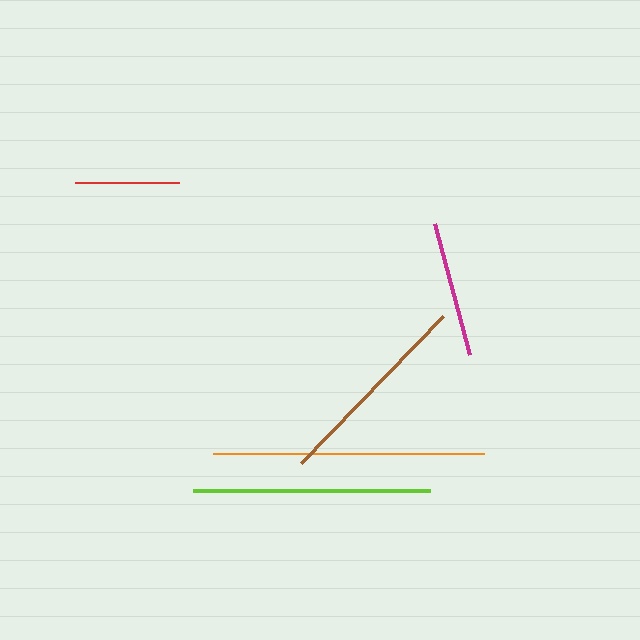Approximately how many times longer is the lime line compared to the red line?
The lime line is approximately 2.3 times the length of the red line.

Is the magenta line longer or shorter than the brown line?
The brown line is longer than the magenta line.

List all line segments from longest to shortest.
From longest to shortest: orange, lime, brown, magenta, red.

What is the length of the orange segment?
The orange segment is approximately 271 pixels long.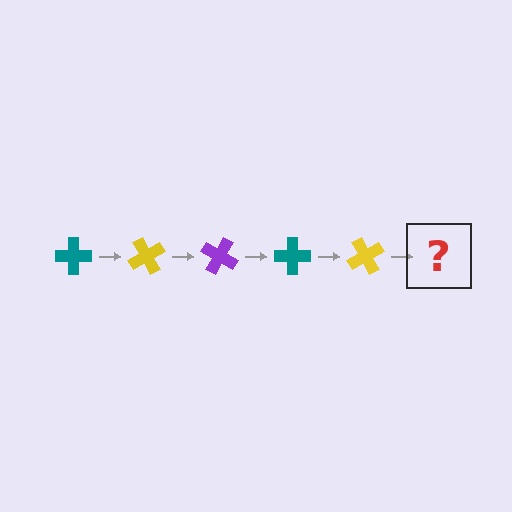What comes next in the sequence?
The next element should be a purple cross, rotated 300 degrees from the start.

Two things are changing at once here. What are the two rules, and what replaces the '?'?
The two rules are that it rotates 60 degrees each step and the color cycles through teal, yellow, and purple. The '?' should be a purple cross, rotated 300 degrees from the start.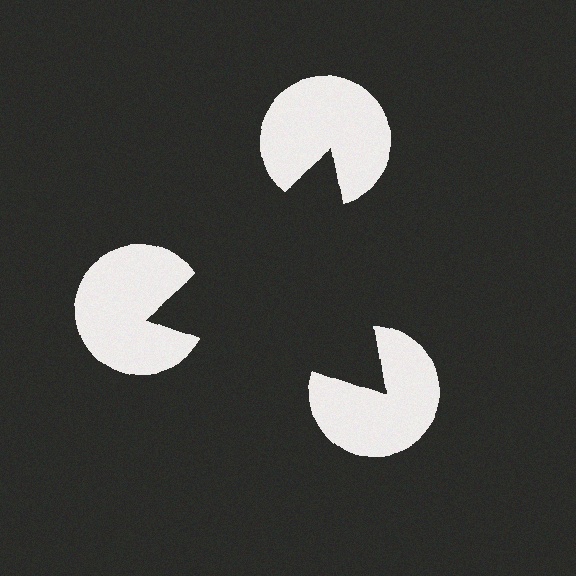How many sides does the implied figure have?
3 sides.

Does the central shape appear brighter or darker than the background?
It typically appears slightly darker than the background, even though no actual brightness change is drawn.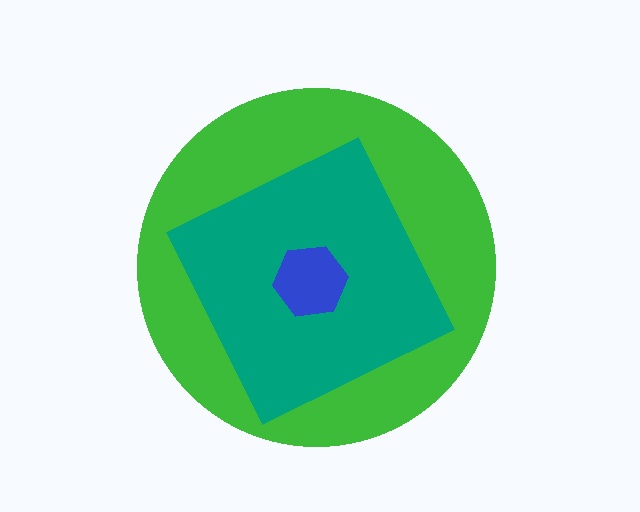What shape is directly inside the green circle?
The teal diamond.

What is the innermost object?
The blue hexagon.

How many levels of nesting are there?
3.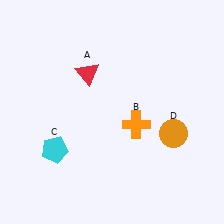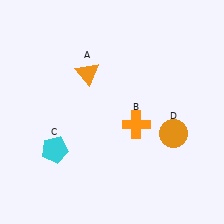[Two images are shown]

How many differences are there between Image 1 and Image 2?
There is 1 difference between the two images.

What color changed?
The triangle (A) changed from red in Image 1 to orange in Image 2.